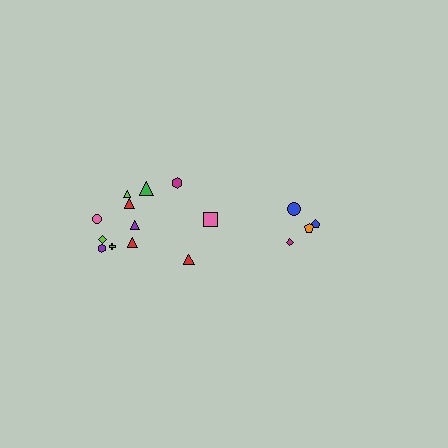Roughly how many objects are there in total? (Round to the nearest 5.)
Roughly 15 objects in total.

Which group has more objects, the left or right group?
The left group.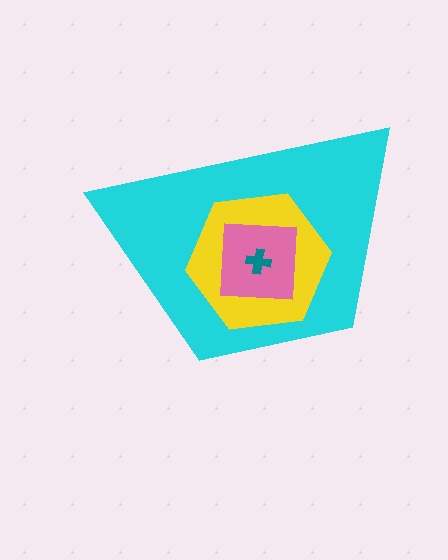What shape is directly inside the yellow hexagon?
The pink square.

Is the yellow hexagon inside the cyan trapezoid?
Yes.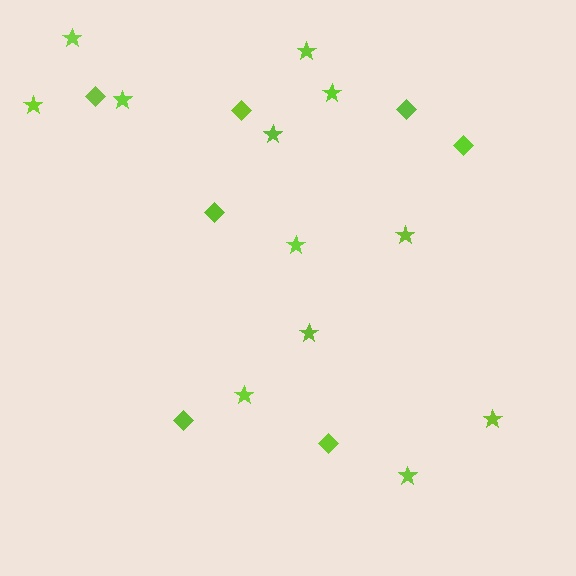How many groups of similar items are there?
There are 2 groups: one group of diamonds (7) and one group of stars (12).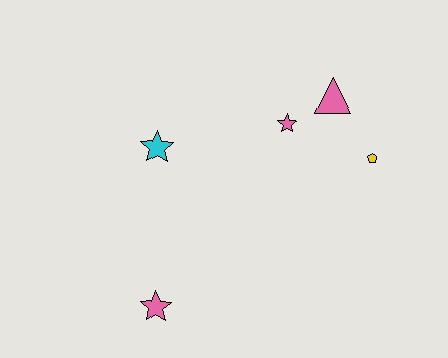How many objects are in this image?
There are 5 objects.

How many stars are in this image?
There are 3 stars.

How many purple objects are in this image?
There are no purple objects.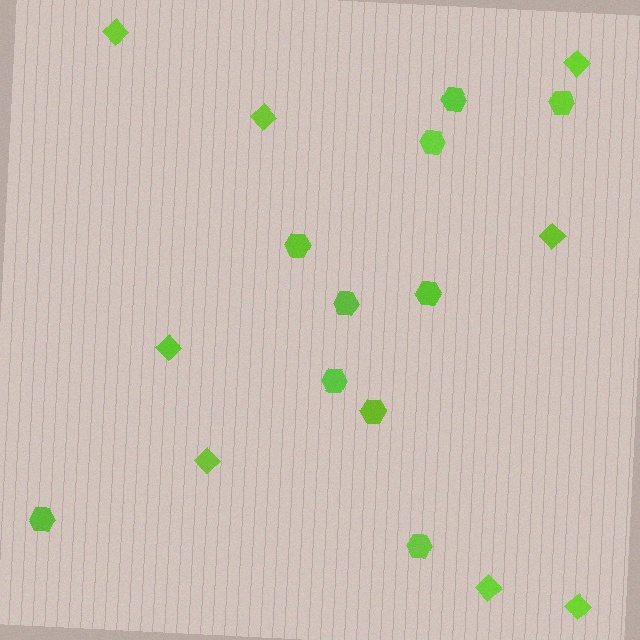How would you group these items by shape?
There are 2 groups: one group of hexagons (10) and one group of diamonds (8).